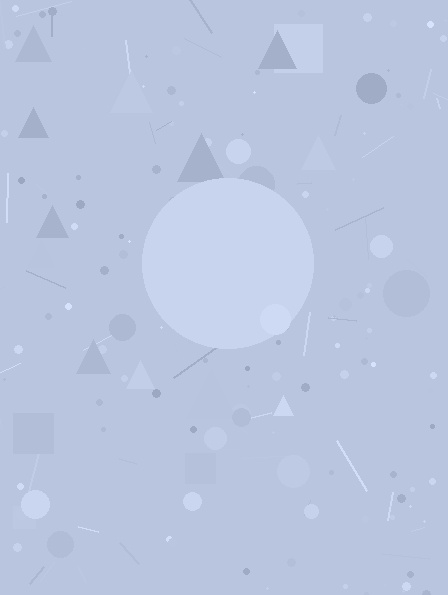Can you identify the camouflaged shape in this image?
The camouflaged shape is a circle.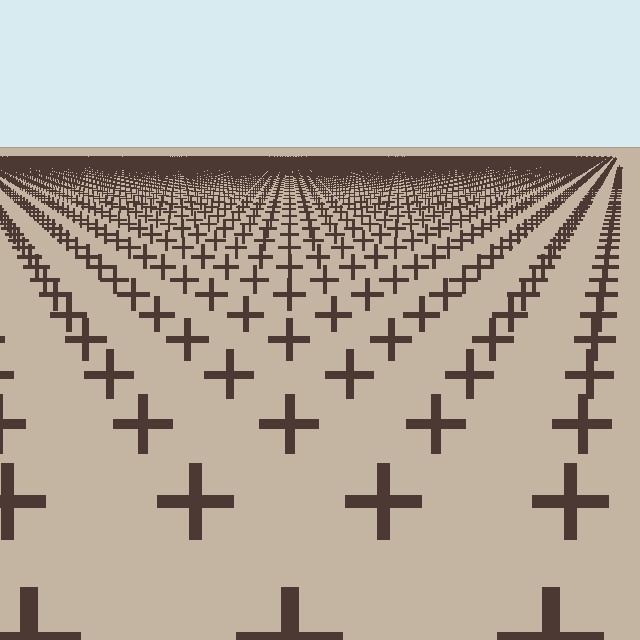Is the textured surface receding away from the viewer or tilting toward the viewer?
The surface is receding away from the viewer. Texture elements get smaller and denser toward the top.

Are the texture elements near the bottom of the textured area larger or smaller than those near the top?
Larger. Near the bottom, elements are closer to the viewer and appear at a bigger on-screen size.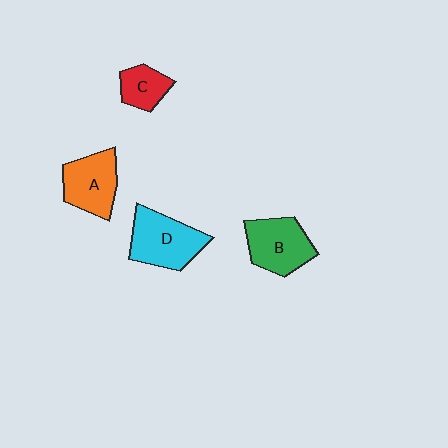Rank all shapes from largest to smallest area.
From largest to smallest: D (cyan), B (green), A (orange), C (red).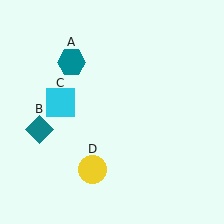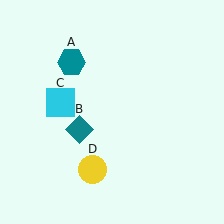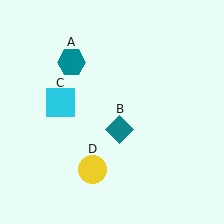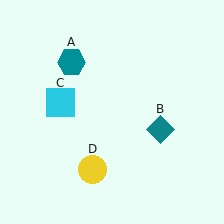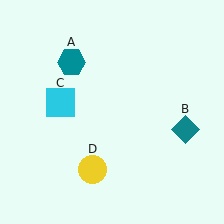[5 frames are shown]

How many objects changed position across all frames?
1 object changed position: teal diamond (object B).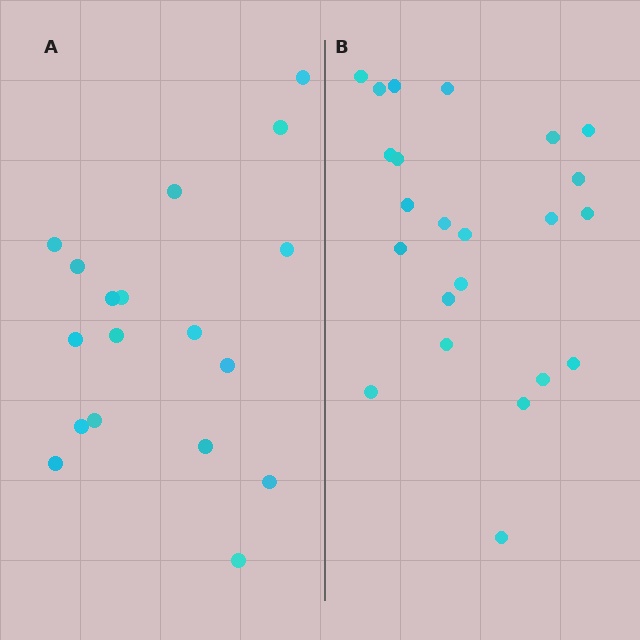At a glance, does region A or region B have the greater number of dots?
Region B (the right region) has more dots.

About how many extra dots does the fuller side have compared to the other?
Region B has about 5 more dots than region A.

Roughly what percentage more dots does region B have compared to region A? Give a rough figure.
About 30% more.